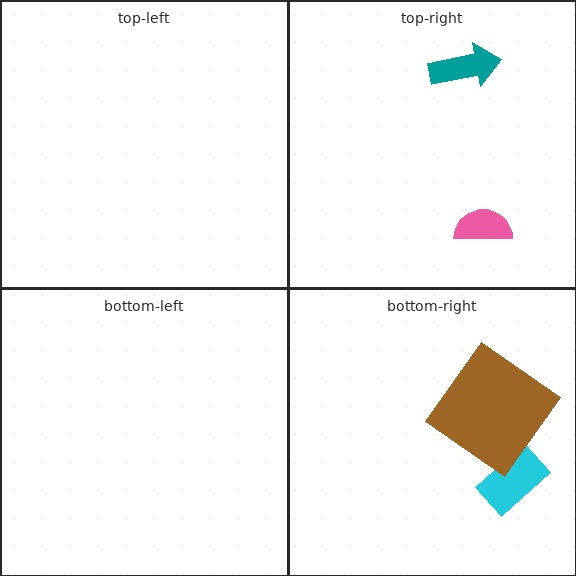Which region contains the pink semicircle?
The top-right region.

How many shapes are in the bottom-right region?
2.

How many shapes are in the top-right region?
2.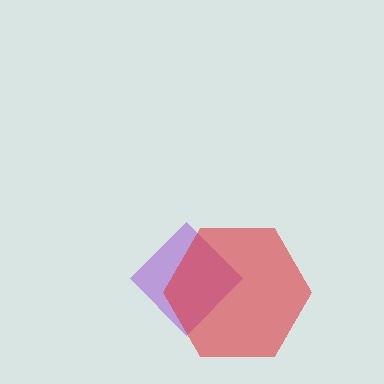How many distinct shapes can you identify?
There are 2 distinct shapes: a purple diamond, a red hexagon.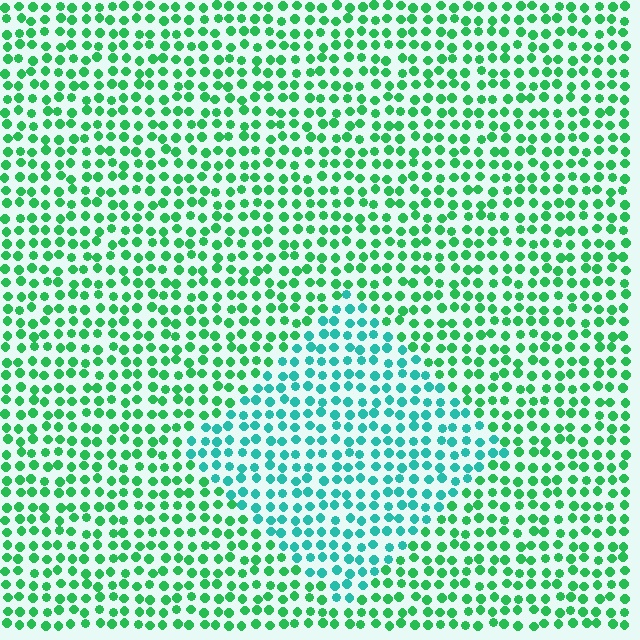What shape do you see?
I see a diamond.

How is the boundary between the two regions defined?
The boundary is defined purely by a slight shift in hue (about 35 degrees). Spacing, size, and orientation are identical on both sides.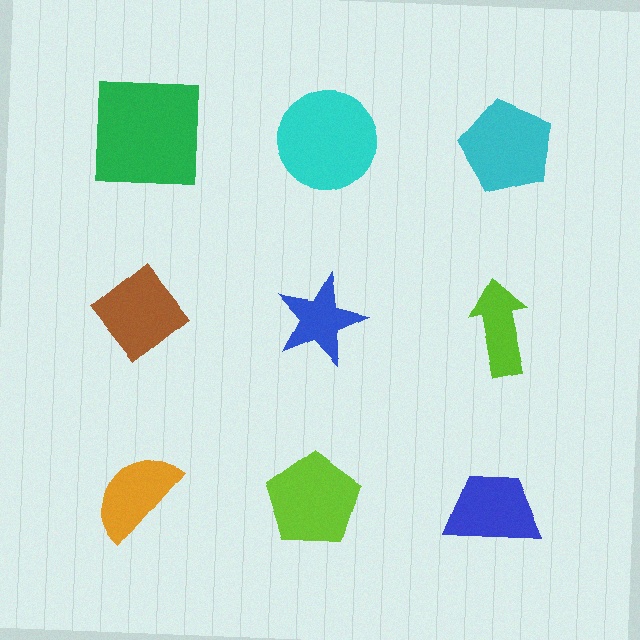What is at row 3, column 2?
A lime pentagon.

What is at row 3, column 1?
An orange semicircle.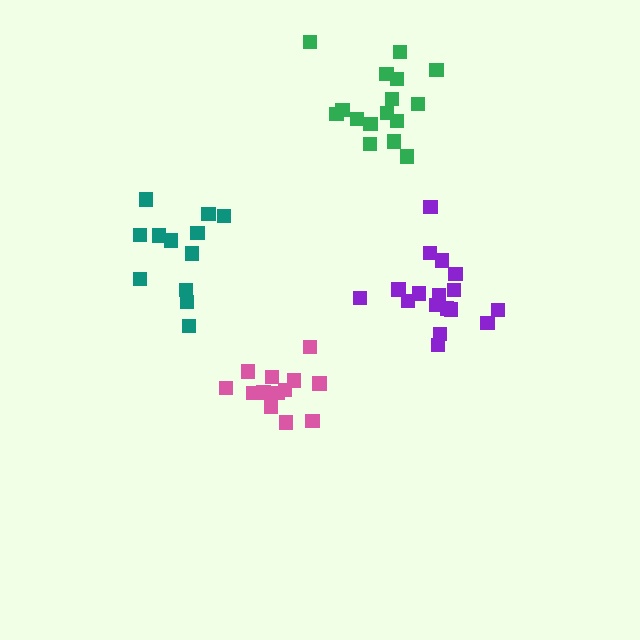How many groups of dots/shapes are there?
There are 4 groups.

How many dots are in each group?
Group 1: 17 dots, Group 2: 12 dots, Group 3: 13 dots, Group 4: 16 dots (58 total).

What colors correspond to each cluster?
The clusters are colored: purple, teal, pink, green.